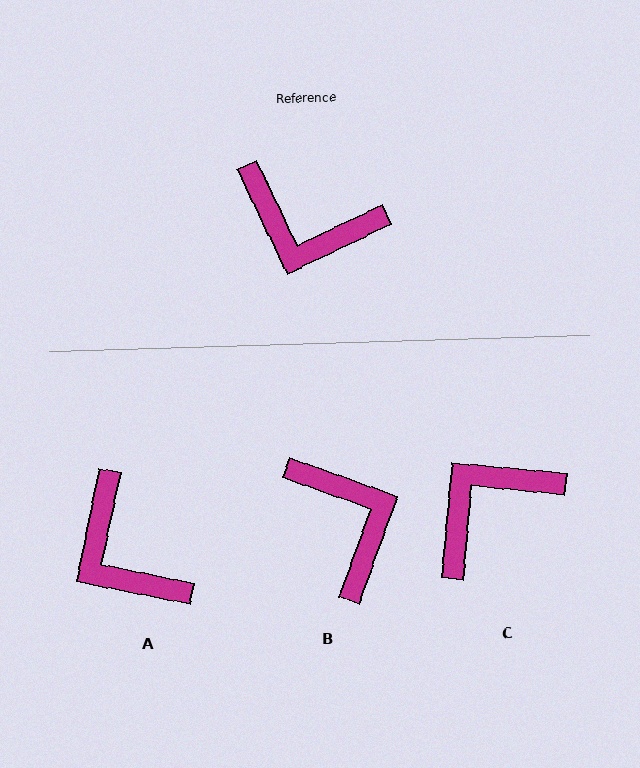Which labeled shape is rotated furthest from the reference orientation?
B, about 135 degrees away.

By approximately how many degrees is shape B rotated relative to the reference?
Approximately 135 degrees counter-clockwise.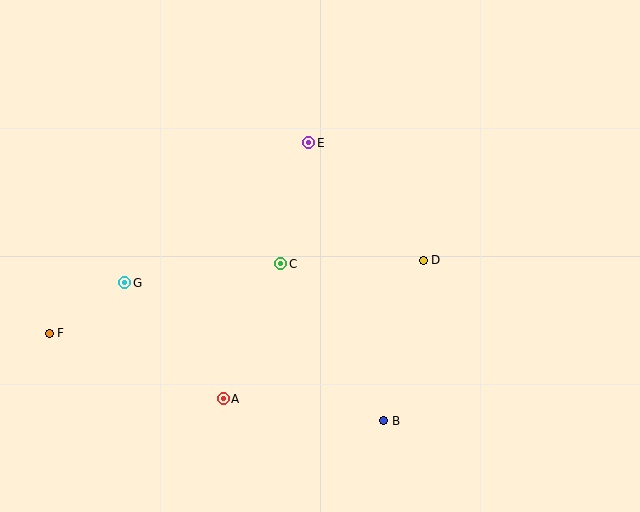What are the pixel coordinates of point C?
Point C is at (281, 264).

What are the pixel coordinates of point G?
Point G is at (125, 283).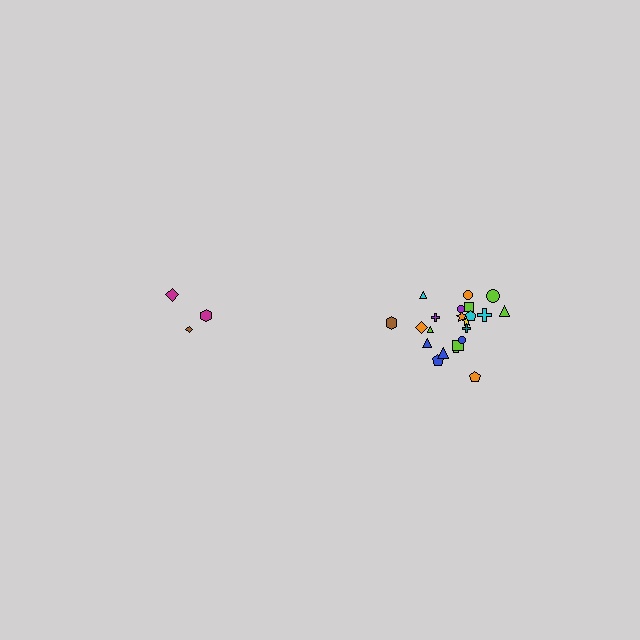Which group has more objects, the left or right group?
The right group.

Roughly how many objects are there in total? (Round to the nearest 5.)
Roughly 25 objects in total.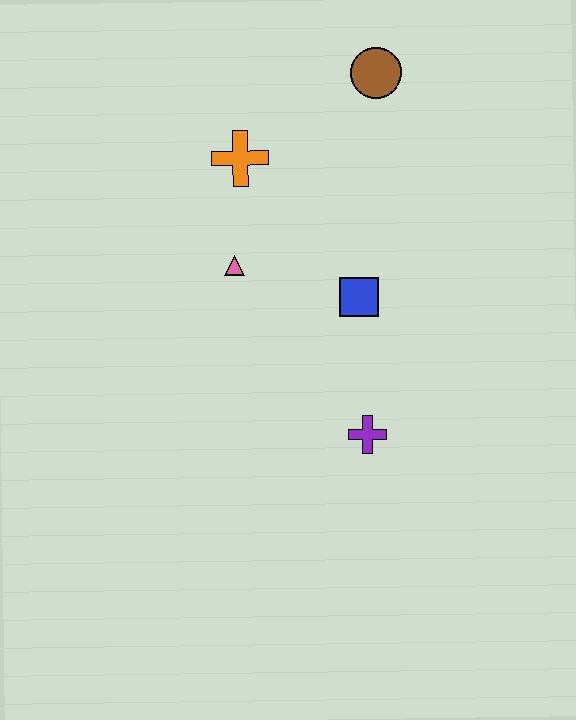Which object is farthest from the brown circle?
The purple cross is farthest from the brown circle.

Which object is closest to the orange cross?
The pink triangle is closest to the orange cross.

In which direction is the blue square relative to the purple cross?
The blue square is above the purple cross.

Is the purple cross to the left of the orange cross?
No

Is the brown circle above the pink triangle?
Yes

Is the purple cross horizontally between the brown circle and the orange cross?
Yes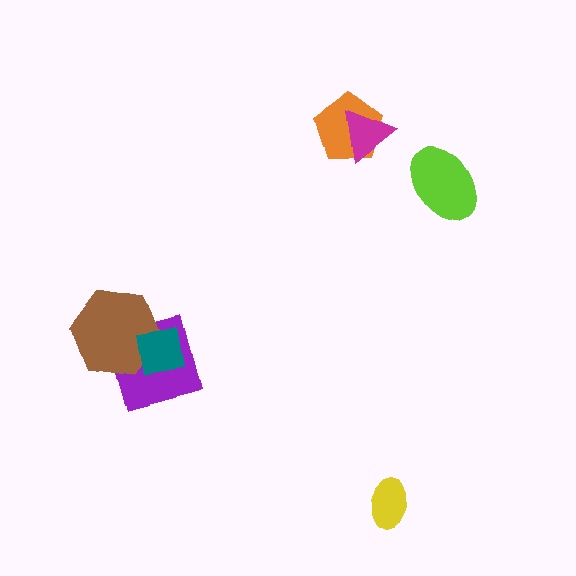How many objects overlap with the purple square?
2 objects overlap with the purple square.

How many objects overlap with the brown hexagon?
2 objects overlap with the brown hexagon.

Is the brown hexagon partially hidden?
Yes, it is partially covered by another shape.